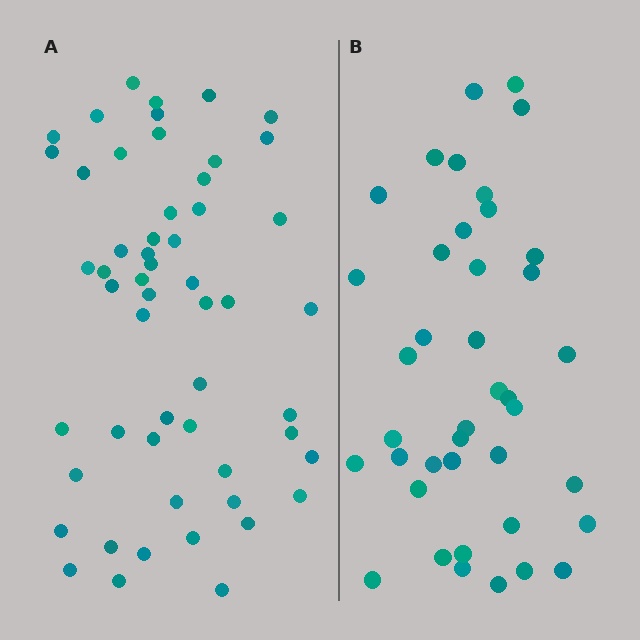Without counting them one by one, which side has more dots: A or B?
Region A (the left region) has more dots.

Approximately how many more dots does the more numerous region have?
Region A has approximately 15 more dots than region B.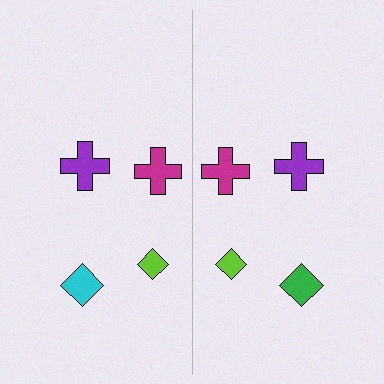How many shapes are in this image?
There are 8 shapes in this image.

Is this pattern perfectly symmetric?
No, the pattern is not perfectly symmetric. The green diamond on the right side breaks the symmetry — its mirror counterpart is cyan.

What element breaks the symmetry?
The green diamond on the right side breaks the symmetry — its mirror counterpart is cyan.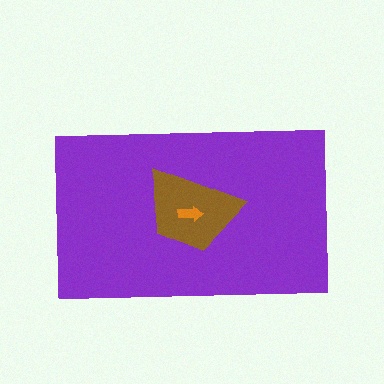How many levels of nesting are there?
3.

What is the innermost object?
The orange arrow.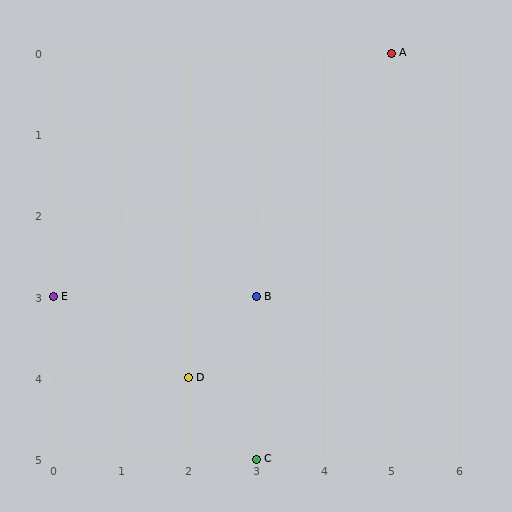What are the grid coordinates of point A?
Point A is at grid coordinates (5, 0).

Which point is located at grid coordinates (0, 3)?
Point E is at (0, 3).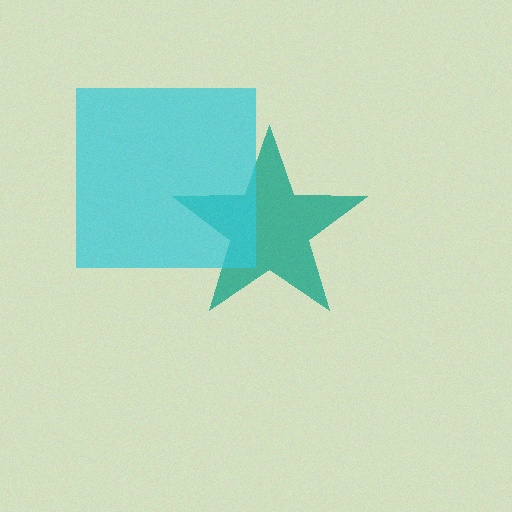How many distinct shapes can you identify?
There are 2 distinct shapes: a teal star, a cyan square.